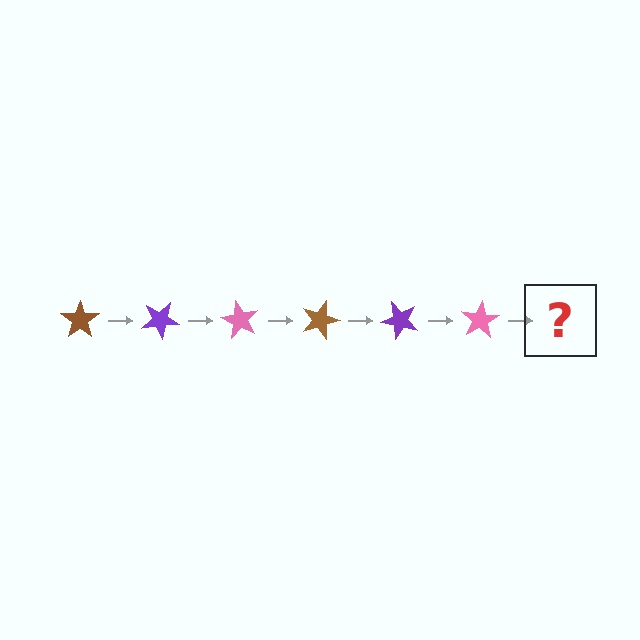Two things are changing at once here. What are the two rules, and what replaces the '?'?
The two rules are that it rotates 30 degrees each step and the color cycles through brown, purple, and pink. The '?' should be a brown star, rotated 180 degrees from the start.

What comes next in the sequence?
The next element should be a brown star, rotated 180 degrees from the start.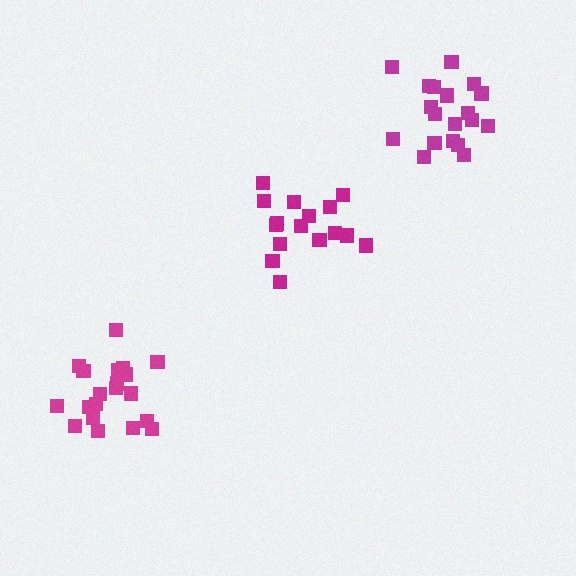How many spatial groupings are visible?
There are 3 spatial groupings.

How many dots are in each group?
Group 1: 19 dots, Group 2: 16 dots, Group 3: 20 dots (55 total).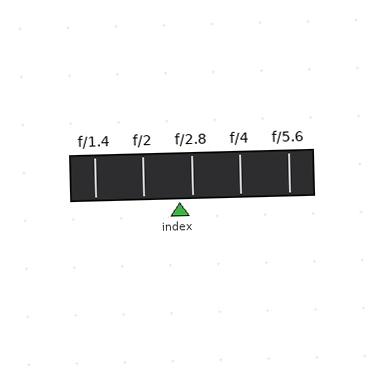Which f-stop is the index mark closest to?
The index mark is closest to f/2.8.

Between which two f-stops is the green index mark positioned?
The index mark is between f/2 and f/2.8.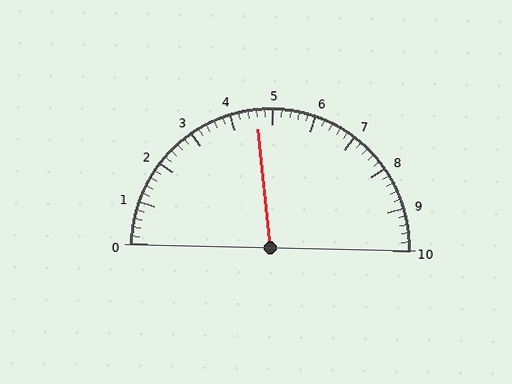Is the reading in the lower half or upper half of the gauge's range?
The reading is in the lower half of the range (0 to 10).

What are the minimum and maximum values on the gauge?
The gauge ranges from 0 to 10.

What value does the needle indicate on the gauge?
The needle indicates approximately 4.6.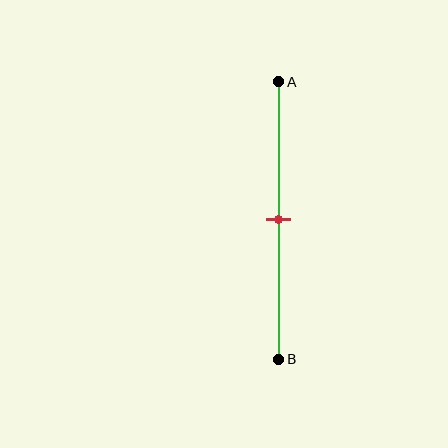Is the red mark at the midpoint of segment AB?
Yes, the mark is approximately at the midpoint.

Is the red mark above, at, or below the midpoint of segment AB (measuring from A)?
The red mark is approximately at the midpoint of segment AB.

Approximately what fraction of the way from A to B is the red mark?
The red mark is approximately 50% of the way from A to B.